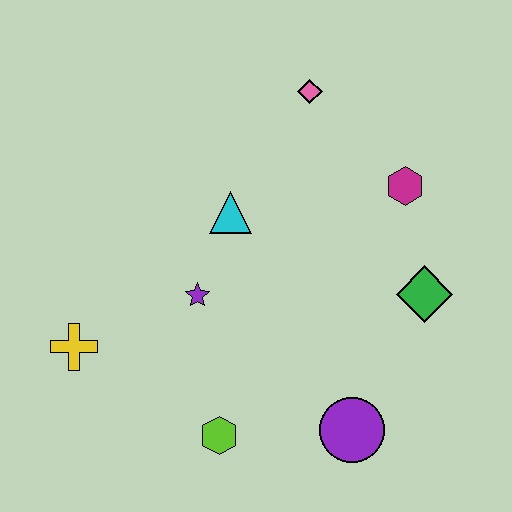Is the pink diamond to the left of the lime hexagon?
No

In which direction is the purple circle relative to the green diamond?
The purple circle is below the green diamond.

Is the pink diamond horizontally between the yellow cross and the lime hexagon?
No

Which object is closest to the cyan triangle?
The purple star is closest to the cyan triangle.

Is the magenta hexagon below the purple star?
No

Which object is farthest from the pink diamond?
The lime hexagon is farthest from the pink diamond.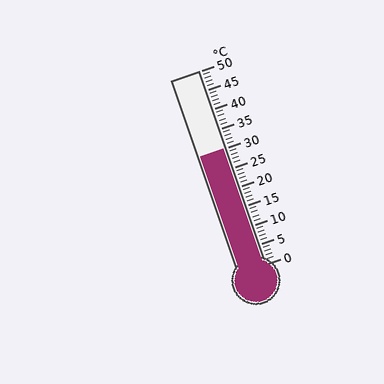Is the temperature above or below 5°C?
The temperature is above 5°C.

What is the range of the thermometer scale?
The thermometer scale ranges from 0°C to 50°C.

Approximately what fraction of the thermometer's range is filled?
The thermometer is filled to approximately 60% of its range.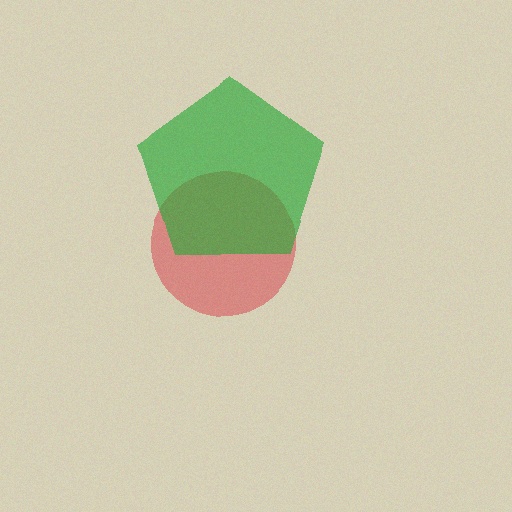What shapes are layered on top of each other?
The layered shapes are: a red circle, a green pentagon.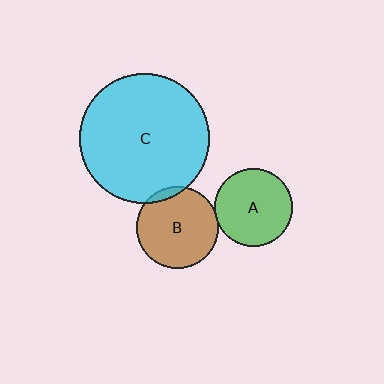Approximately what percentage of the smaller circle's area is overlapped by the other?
Approximately 5%.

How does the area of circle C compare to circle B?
Approximately 2.5 times.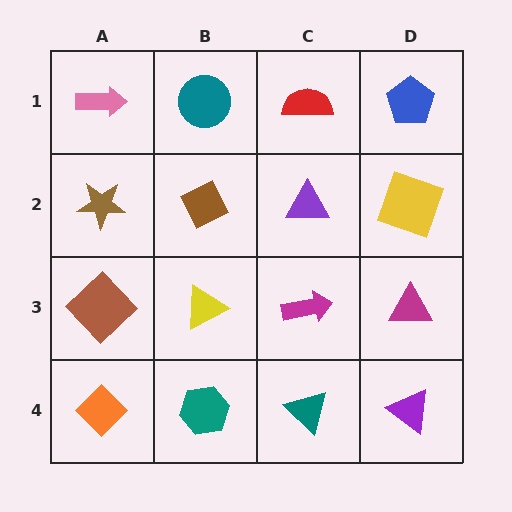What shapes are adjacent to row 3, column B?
A brown diamond (row 2, column B), a teal hexagon (row 4, column B), a brown diamond (row 3, column A), a magenta arrow (row 3, column C).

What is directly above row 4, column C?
A magenta arrow.